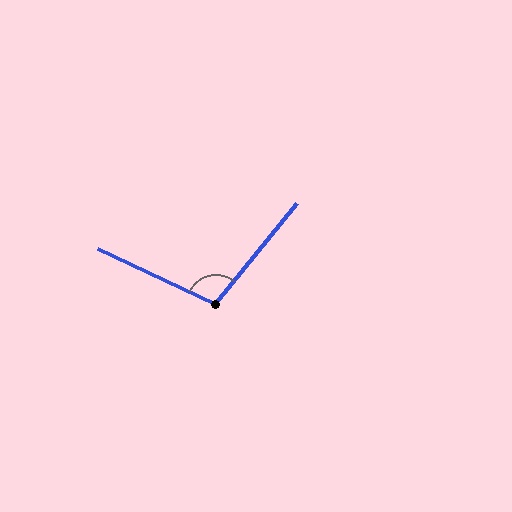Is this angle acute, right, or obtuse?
It is obtuse.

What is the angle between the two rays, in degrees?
Approximately 104 degrees.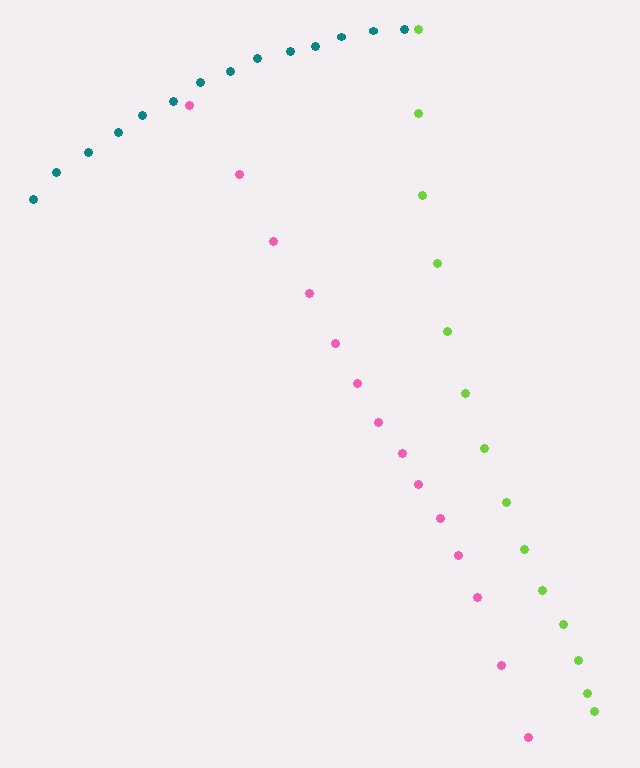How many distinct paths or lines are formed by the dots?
There are 3 distinct paths.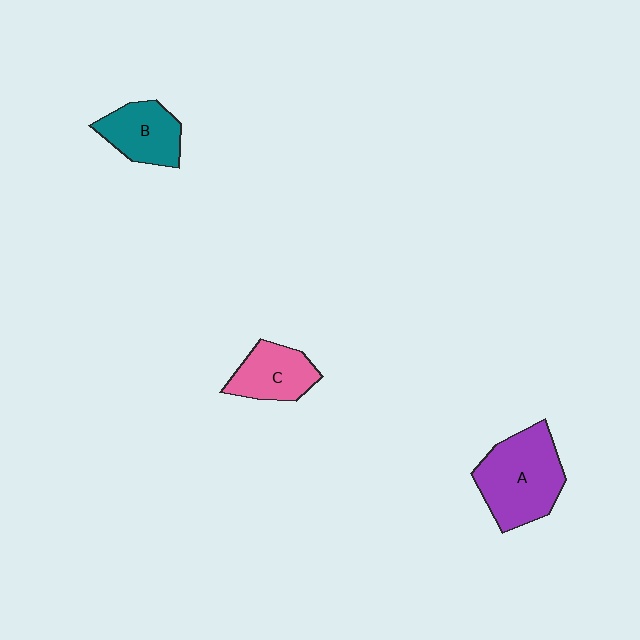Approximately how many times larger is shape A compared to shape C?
Approximately 1.6 times.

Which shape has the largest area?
Shape A (purple).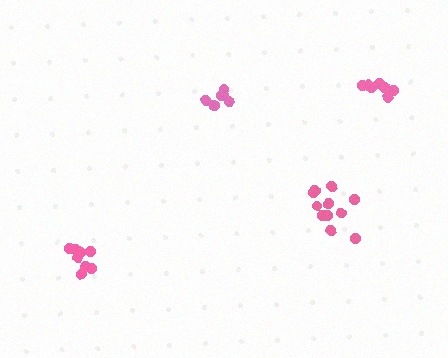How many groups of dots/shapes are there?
There are 4 groups.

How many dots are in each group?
Group 1: 7 dots, Group 2: 8 dots, Group 3: 6 dots, Group 4: 11 dots (32 total).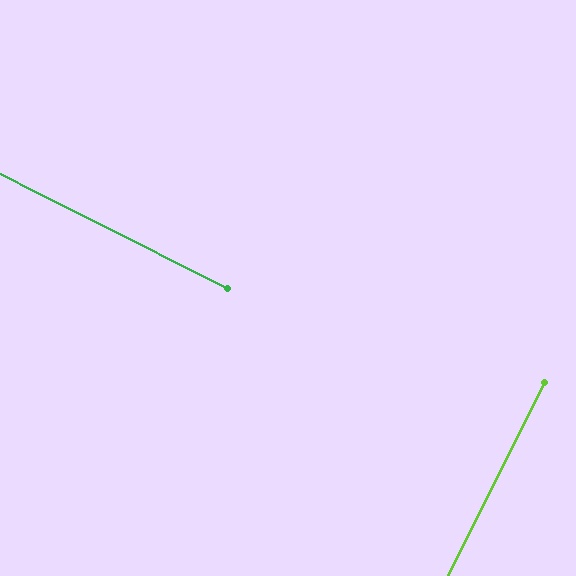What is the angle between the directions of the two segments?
Approximately 90 degrees.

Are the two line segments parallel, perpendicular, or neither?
Perpendicular — they meet at approximately 90°.